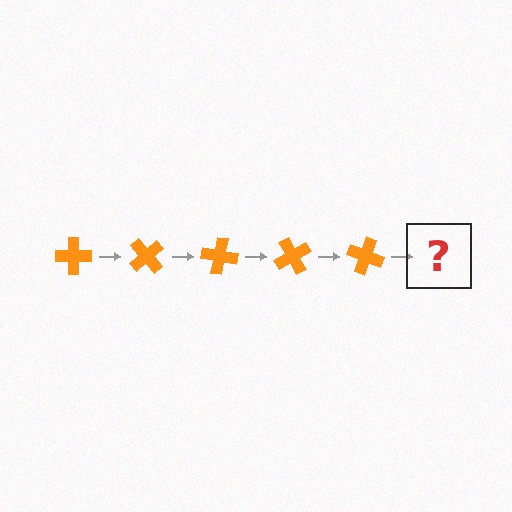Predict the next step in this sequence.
The next step is an orange cross rotated 250 degrees.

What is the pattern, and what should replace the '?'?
The pattern is that the cross rotates 50 degrees each step. The '?' should be an orange cross rotated 250 degrees.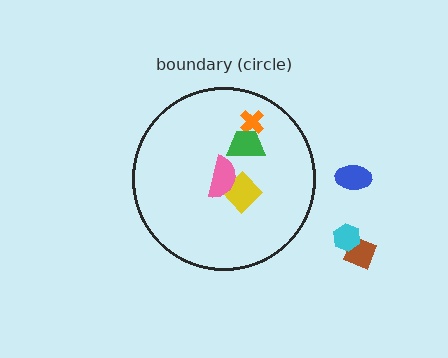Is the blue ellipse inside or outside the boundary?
Outside.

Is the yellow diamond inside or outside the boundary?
Inside.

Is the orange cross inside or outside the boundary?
Inside.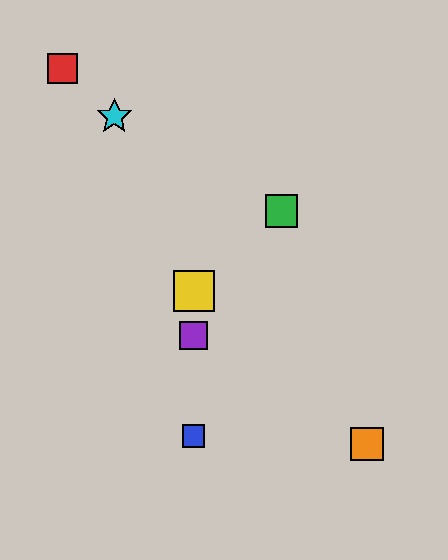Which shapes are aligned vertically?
The blue square, the yellow square, the purple square are aligned vertically.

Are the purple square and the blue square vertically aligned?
Yes, both are at x≈194.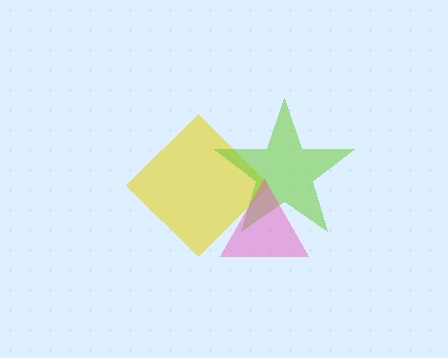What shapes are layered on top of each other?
The layered shapes are: a yellow diamond, a lime star, a pink triangle.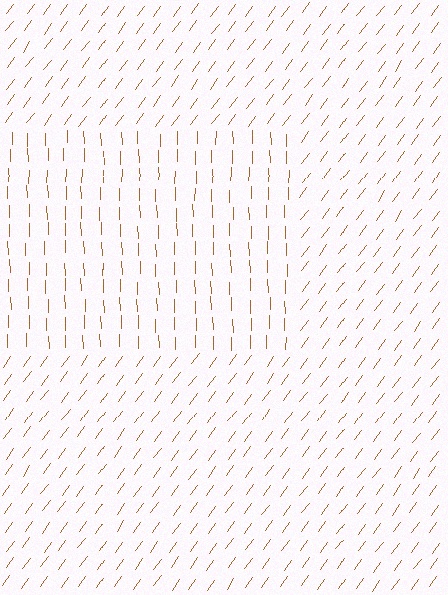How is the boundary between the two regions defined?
The boundary is defined purely by a change in line orientation (approximately 38 degrees difference). All lines are the same color and thickness.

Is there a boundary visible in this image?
Yes, there is a texture boundary formed by a change in line orientation.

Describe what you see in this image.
The image is filled with small brown line segments. A rectangle region in the image has lines oriented differently from the surrounding lines, creating a visible texture boundary.